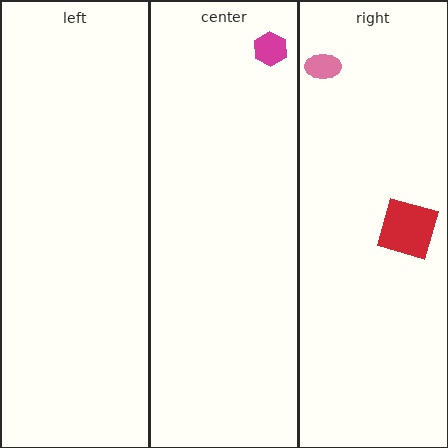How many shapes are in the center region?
1.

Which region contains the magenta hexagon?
The center region.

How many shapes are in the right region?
2.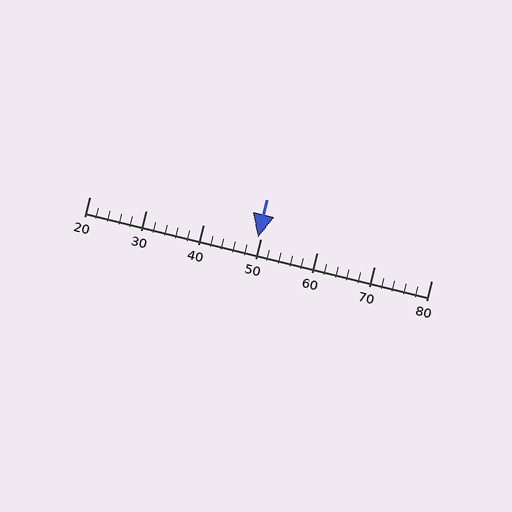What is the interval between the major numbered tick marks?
The major tick marks are spaced 10 units apart.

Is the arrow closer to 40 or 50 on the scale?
The arrow is closer to 50.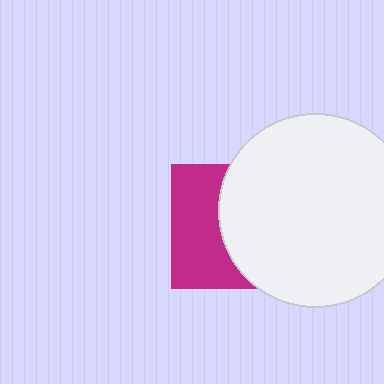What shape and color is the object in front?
The object in front is a white circle.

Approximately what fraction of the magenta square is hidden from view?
Roughly 55% of the magenta square is hidden behind the white circle.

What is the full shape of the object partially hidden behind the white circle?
The partially hidden object is a magenta square.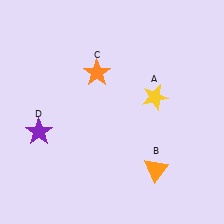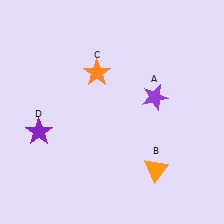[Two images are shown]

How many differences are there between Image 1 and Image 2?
There is 1 difference between the two images.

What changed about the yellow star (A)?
In Image 1, A is yellow. In Image 2, it changed to purple.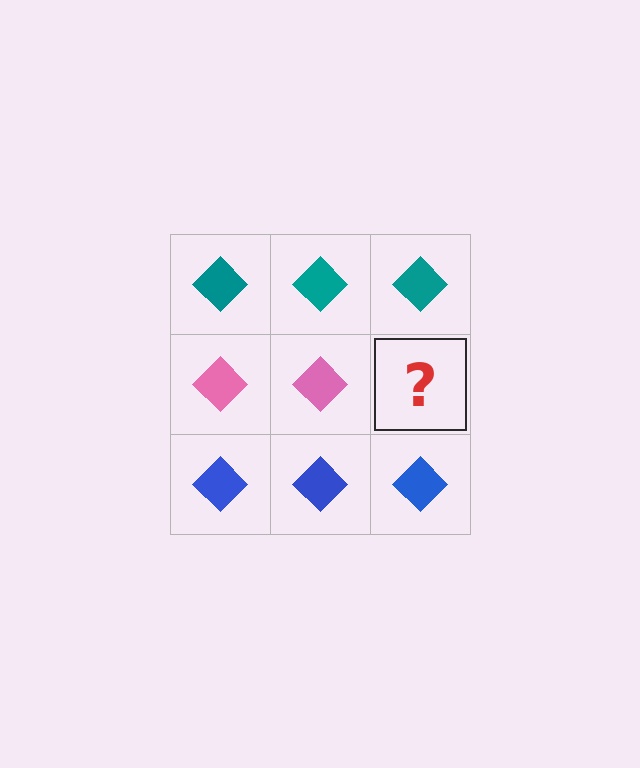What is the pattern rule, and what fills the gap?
The rule is that each row has a consistent color. The gap should be filled with a pink diamond.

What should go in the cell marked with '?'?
The missing cell should contain a pink diamond.